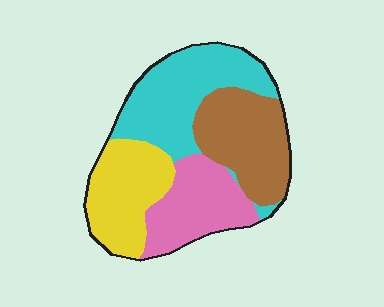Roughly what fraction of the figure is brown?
Brown covers 25% of the figure.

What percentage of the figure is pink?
Pink takes up between a sixth and a third of the figure.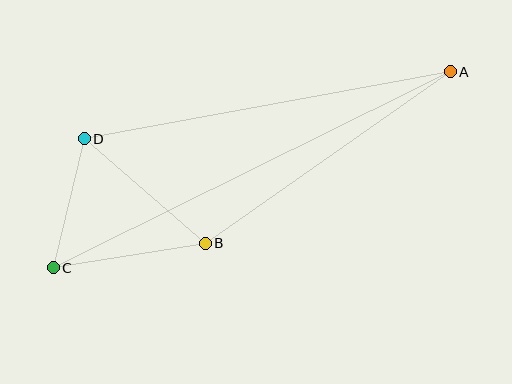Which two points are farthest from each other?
Points A and C are farthest from each other.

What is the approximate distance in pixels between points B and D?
The distance between B and D is approximately 160 pixels.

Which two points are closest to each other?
Points C and D are closest to each other.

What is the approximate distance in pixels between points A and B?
The distance between A and B is approximately 299 pixels.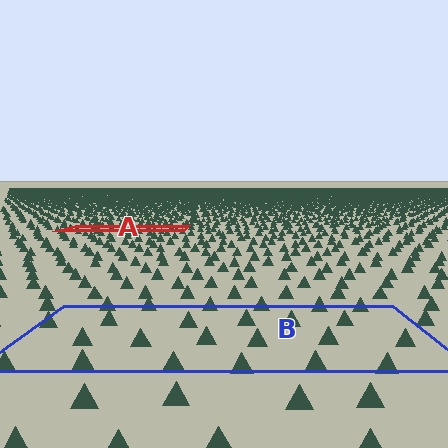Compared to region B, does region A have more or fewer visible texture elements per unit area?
Region A has more texture elements per unit area — they are packed more densely because it is farther away.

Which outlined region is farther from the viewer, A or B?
Region A is farther from the viewer — the texture elements inside it appear smaller and more densely packed.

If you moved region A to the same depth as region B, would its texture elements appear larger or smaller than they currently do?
They would appear larger. At a closer depth, the same texture elements are projected at a bigger on-screen size.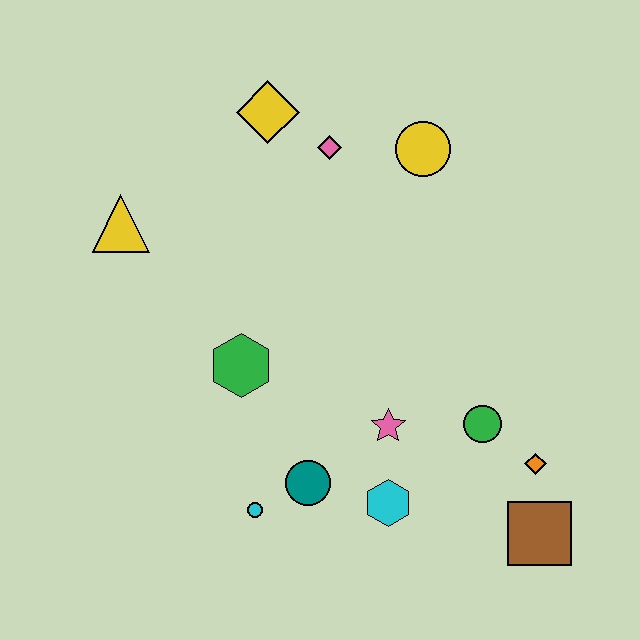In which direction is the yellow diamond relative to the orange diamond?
The yellow diamond is above the orange diamond.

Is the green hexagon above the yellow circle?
No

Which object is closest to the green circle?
The orange diamond is closest to the green circle.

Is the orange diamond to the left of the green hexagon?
No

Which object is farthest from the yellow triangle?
The brown square is farthest from the yellow triangle.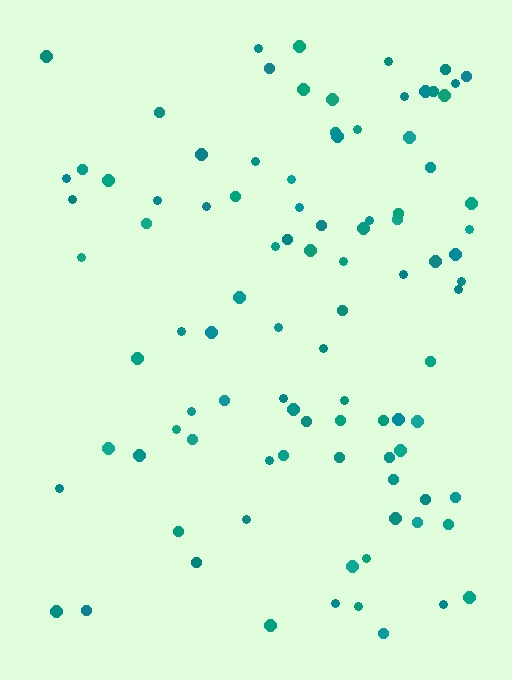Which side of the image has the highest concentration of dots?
The right.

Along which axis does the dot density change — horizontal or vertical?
Horizontal.